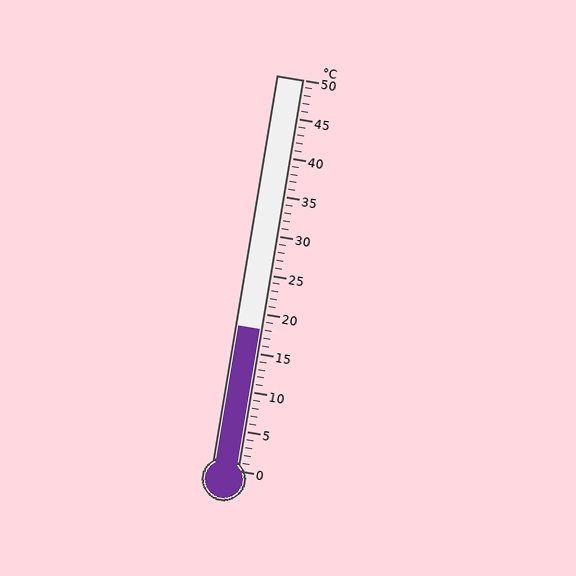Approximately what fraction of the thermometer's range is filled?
The thermometer is filled to approximately 35% of its range.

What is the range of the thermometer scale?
The thermometer scale ranges from 0°C to 50°C.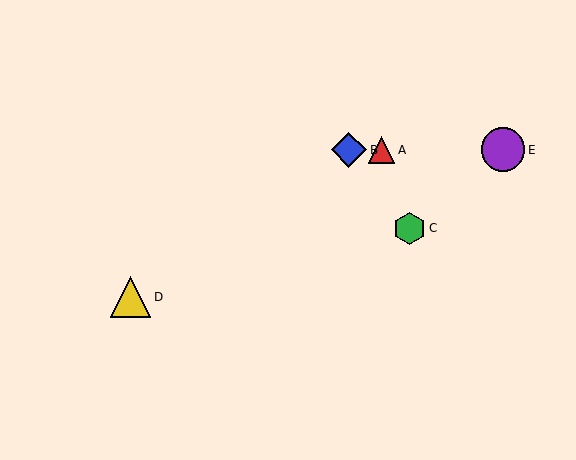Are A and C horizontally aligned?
No, A is at y≈150 and C is at y≈228.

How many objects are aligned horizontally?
3 objects (A, B, E) are aligned horizontally.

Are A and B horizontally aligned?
Yes, both are at y≈150.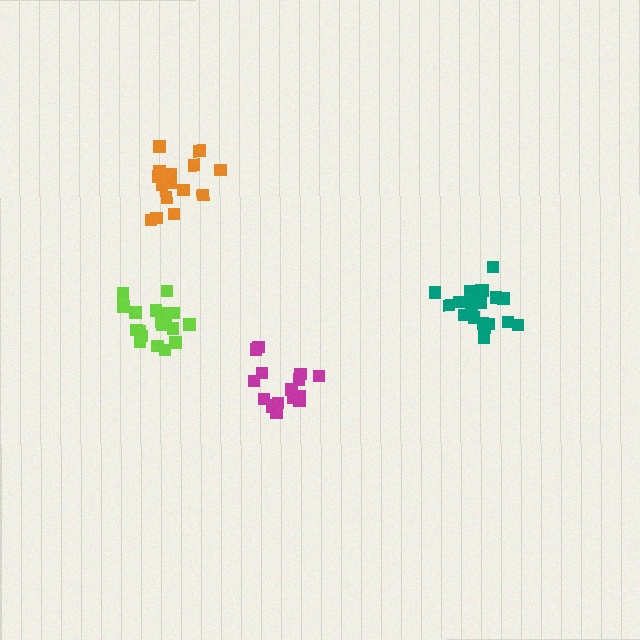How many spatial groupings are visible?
There are 4 spatial groupings.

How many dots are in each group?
Group 1: 21 dots, Group 2: 15 dots, Group 3: 16 dots, Group 4: 20 dots (72 total).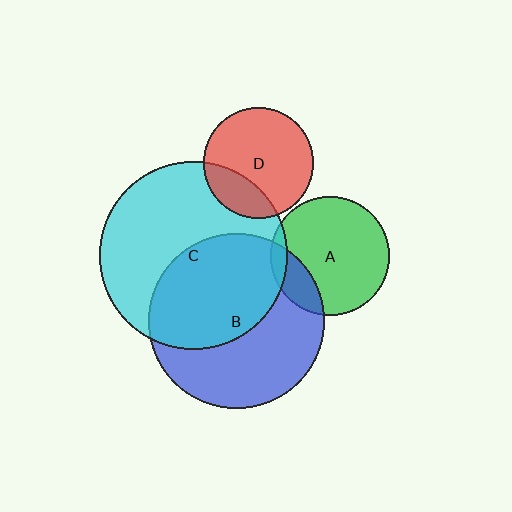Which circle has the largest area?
Circle C (cyan).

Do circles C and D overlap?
Yes.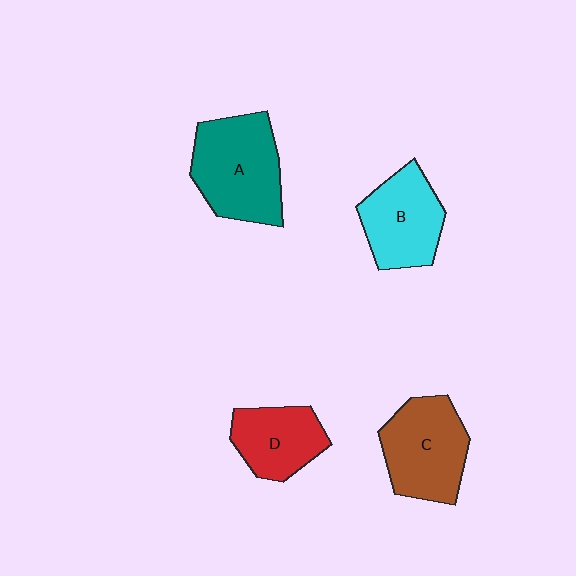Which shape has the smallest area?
Shape D (red).